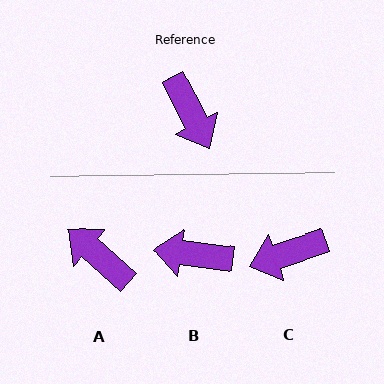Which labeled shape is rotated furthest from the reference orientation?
A, about 159 degrees away.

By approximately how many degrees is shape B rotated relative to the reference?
Approximately 125 degrees clockwise.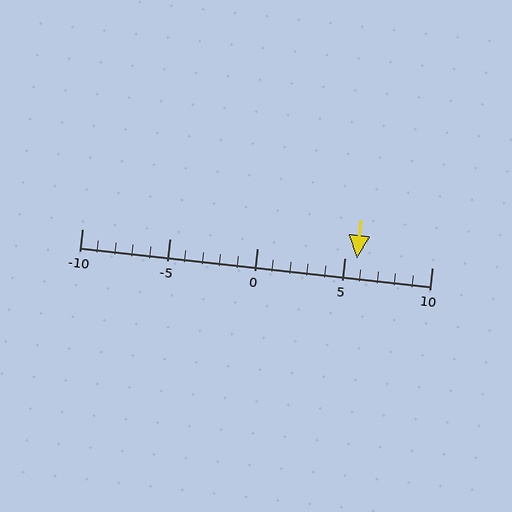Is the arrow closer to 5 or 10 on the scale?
The arrow is closer to 5.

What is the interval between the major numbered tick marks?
The major tick marks are spaced 5 units apart.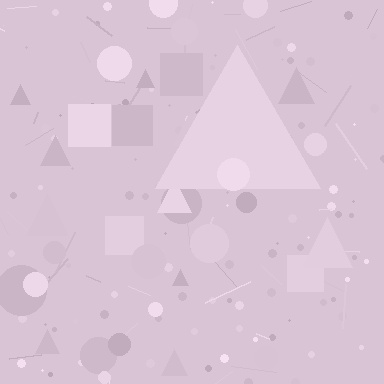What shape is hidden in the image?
A triangle is hidden in the image.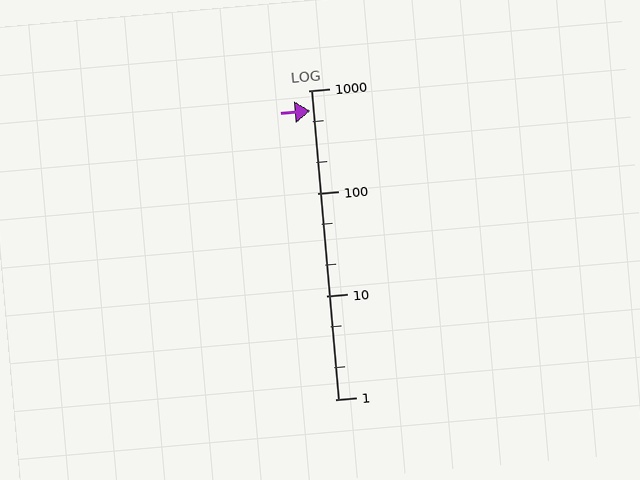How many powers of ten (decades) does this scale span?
The scale spans 3 decades, from 1 to 1000.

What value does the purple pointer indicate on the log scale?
The pointer indicates approximately 640.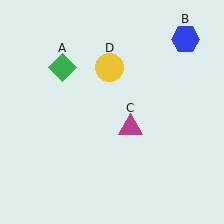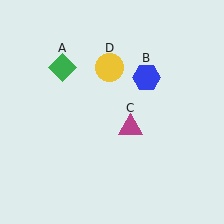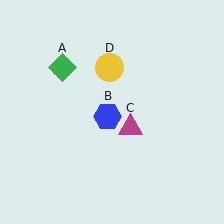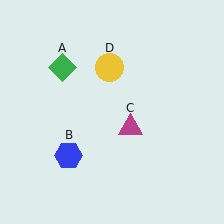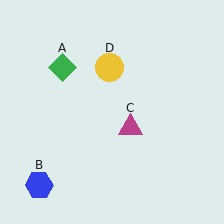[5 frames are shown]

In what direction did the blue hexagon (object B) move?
The blue hexagon (object B) moved down and to the left.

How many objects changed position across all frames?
1 object changed position: blue hexagon (object B).